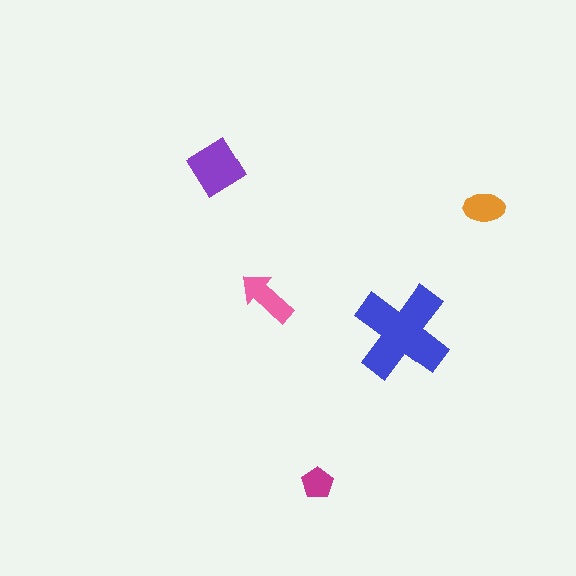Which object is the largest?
The blue cross.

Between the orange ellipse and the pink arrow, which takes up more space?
The pink arrow.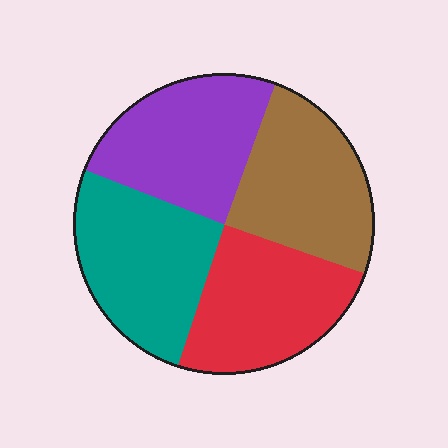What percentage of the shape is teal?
Teal covers about 25% of the shape.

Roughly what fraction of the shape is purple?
Purple takes up between a sixth and a third of the shape.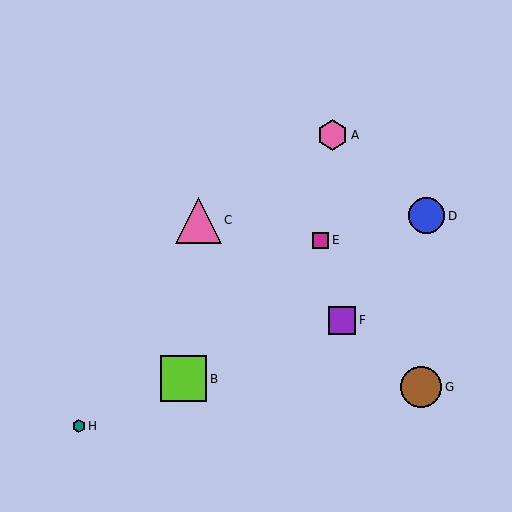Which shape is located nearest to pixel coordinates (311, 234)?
The magenta square (labeled E) at (320, 240) is nearest to that location.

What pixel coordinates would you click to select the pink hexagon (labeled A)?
Click at (333, 135) to select the pink hexagon A.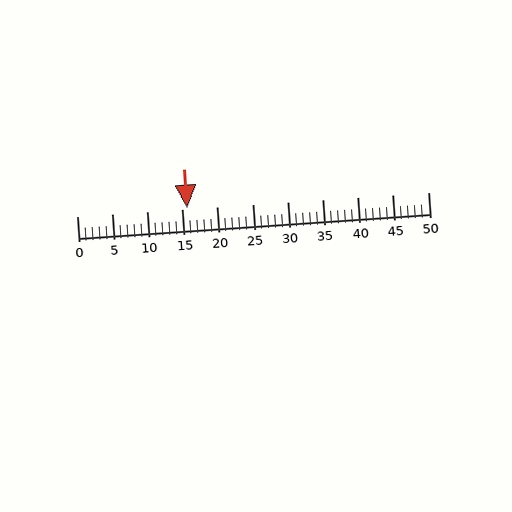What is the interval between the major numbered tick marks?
The major tick marks are spaced 5 units apart.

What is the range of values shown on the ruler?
The ruler shows values from 0 to 50.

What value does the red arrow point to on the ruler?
The red arrow points to approximately 16.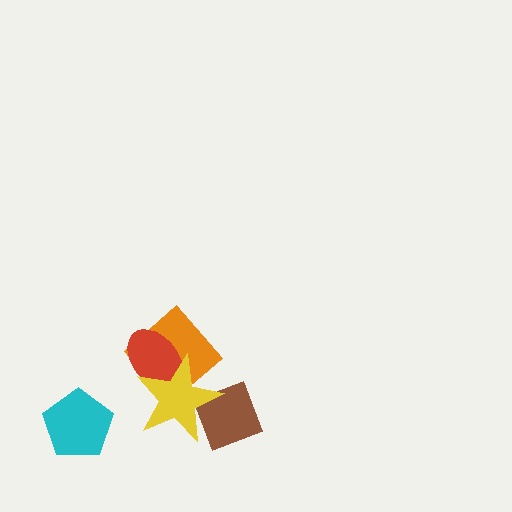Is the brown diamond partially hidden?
Yes, it is partially covered by another shape.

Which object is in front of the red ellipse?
The yellow star is in front of the red ellipse.